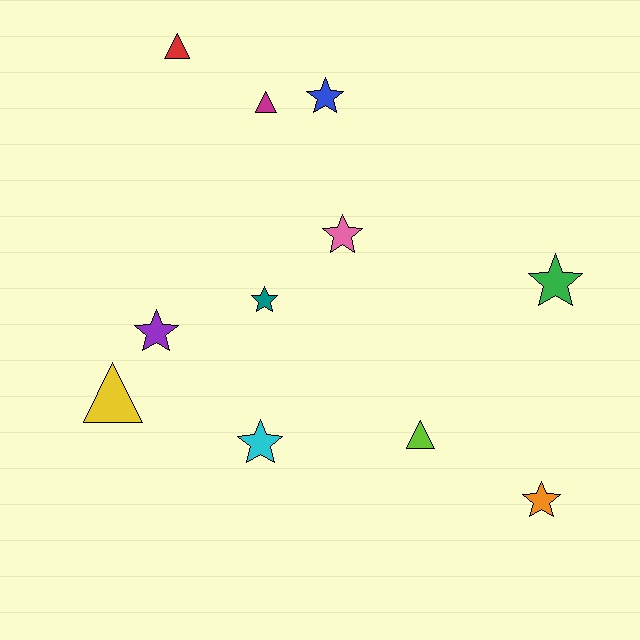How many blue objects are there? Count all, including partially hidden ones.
There is 1 blue object.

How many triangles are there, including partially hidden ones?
There are 4 triangles.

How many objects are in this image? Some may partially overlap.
There are 11 objects.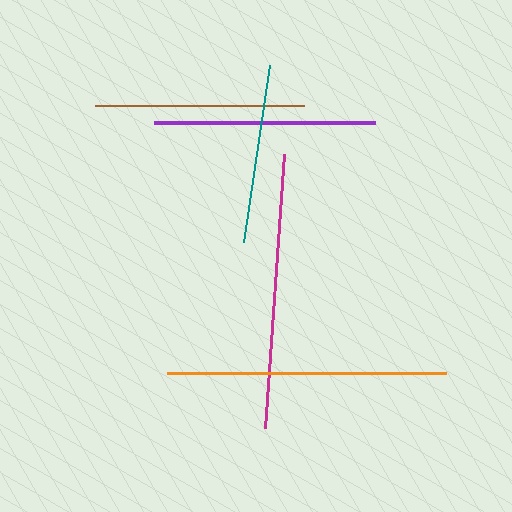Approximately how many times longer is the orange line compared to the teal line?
The orange line is approximately 1.6 times the length of the teal line.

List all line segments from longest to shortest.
From longest to shortest: orange, magenta, purple, brown, teal.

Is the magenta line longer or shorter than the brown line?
The magenta line is longer than the brown line.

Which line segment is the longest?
The orange line is the longest at approximately 279 pixels.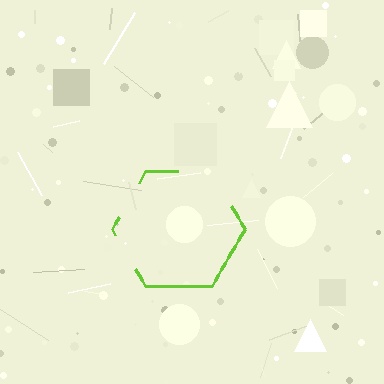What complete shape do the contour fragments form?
The contour fragments form a hexagon.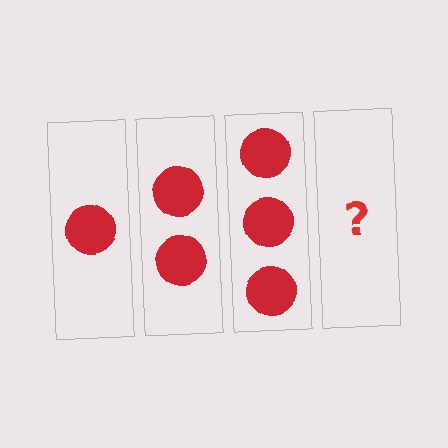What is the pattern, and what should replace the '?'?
The pattern is that each step adds one more circle. The '?' should be 4 circles.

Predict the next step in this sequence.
The next step is 4 circles.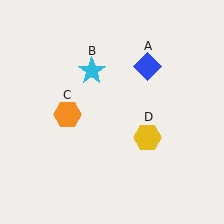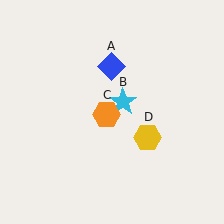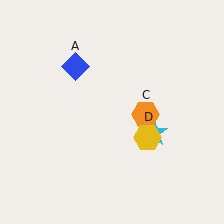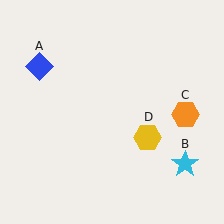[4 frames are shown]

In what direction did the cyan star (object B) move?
The cyan star (object B) moved down and to the right.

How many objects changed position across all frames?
3 objects changed position: blue diamond (object A), cyan star (object B), orange hexagon (object C).